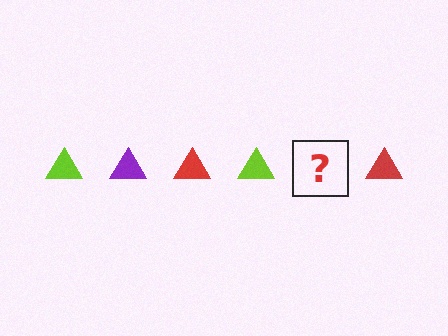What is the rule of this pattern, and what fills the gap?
The rule is that the pattern cycles through lime, purple, red triangles. The gap should be filled with a purple triangle.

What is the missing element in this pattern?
The missing element is a purple triangle.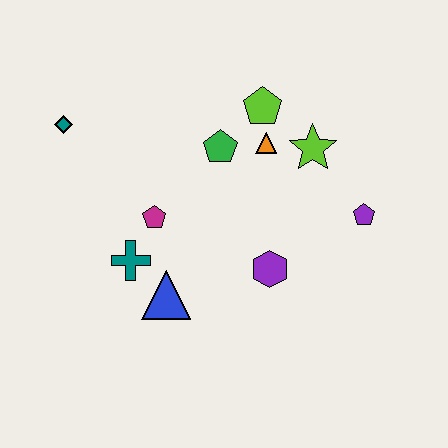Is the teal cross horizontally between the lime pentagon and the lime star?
No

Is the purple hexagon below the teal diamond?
Yes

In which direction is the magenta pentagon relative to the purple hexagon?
The magenta pentagon is to the left of the purple hexagon.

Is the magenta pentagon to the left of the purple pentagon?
Yes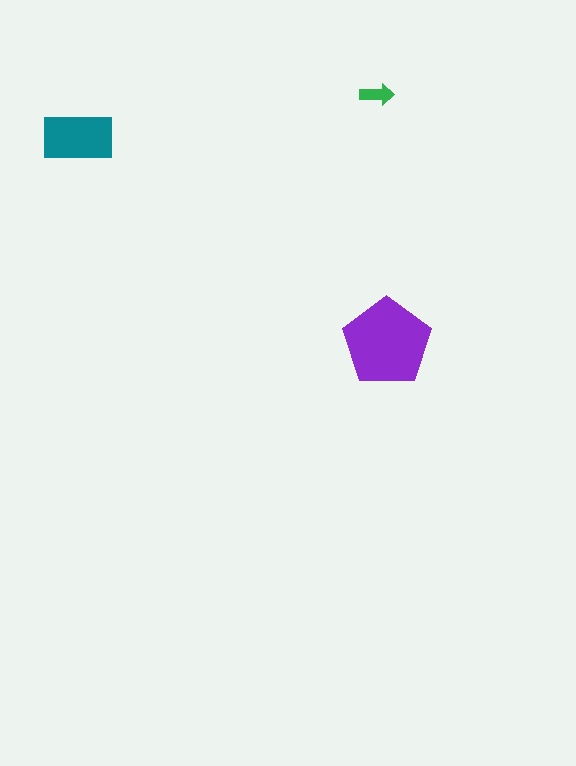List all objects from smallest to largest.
The green arrow, the teal rectangle, the purple pentagon.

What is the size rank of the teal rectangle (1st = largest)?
2nd.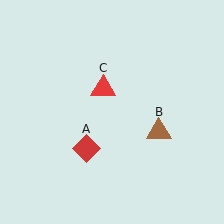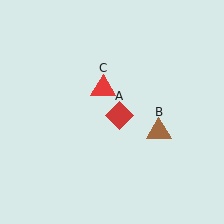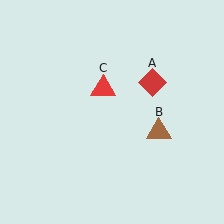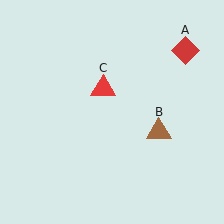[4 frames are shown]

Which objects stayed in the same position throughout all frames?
Brown triangle (object B) and red triangle (object C) remained stationary.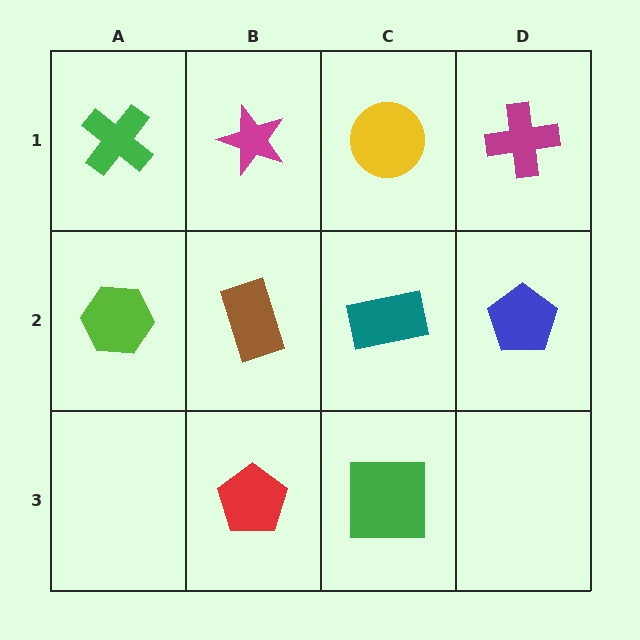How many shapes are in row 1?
4 shapes.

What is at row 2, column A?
A lime hexagon.